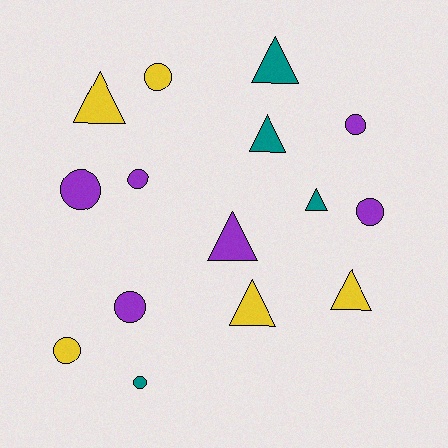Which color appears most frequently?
Purple, with 6 objects.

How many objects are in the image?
There are 15 objects.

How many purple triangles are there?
There is 1 purple triangle.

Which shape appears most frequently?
Circle, with 8 objects.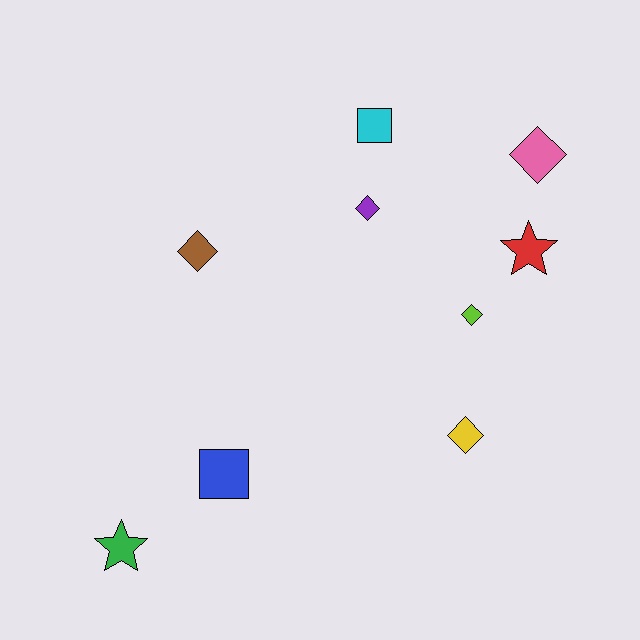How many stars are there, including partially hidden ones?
There are 2 stars.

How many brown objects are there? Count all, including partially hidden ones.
There is 1 brown object.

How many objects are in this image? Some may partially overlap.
There are 9 objects.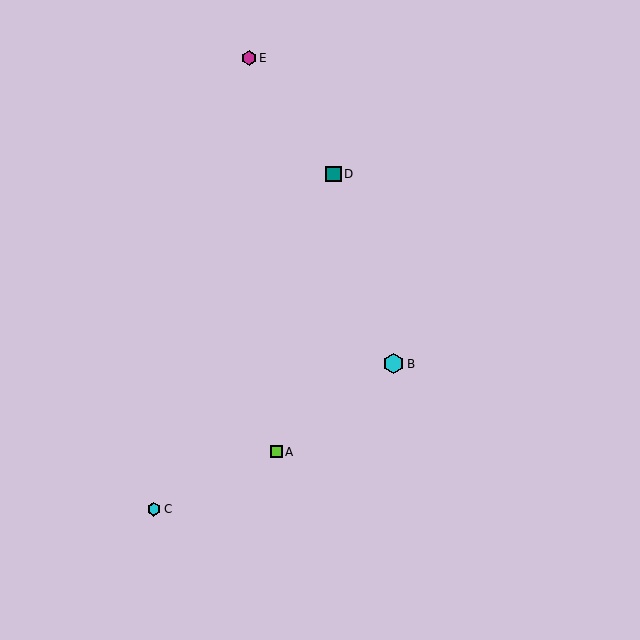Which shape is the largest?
The cyan hexagon (labeled B) is the largest.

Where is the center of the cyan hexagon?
The center of the cyan hexagon is at (154, 509).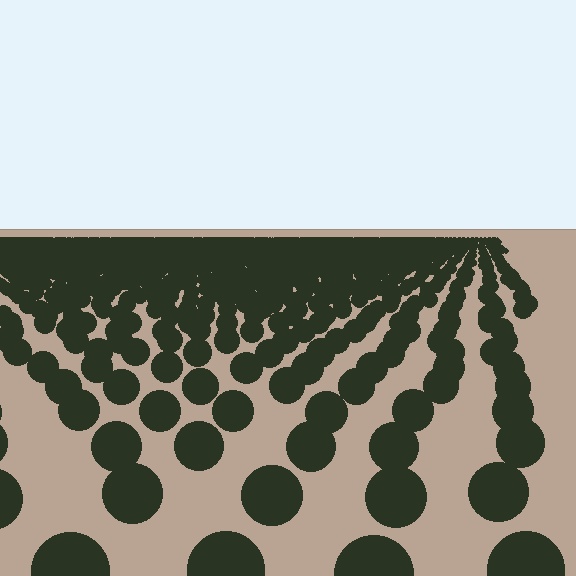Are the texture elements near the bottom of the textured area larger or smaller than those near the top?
Larger. Near the bottom, elements are closer to the viewer and appear at a bigger on-screen size.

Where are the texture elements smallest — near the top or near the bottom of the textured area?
Near the top.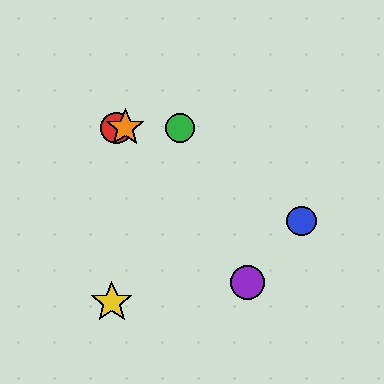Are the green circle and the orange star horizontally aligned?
Yes, both are at y≈128.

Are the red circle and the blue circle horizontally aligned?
No, the red circle is at y≈128 and the blue circle is at y≈221.